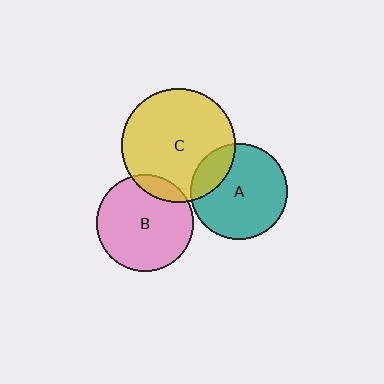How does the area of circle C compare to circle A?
Approximately 1.4 times.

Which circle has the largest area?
Circle C (yellow).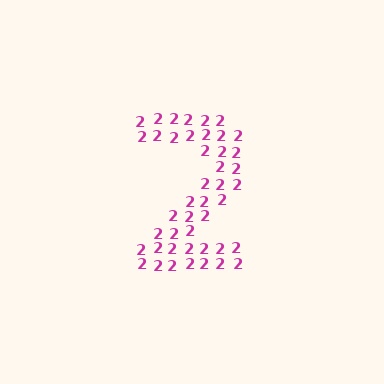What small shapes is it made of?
It is made of small digit 2's.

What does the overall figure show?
The overall figure shows the digit 2.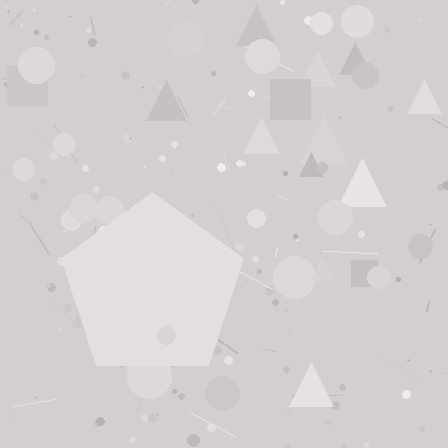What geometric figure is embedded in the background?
A pentagon is embedded in the background.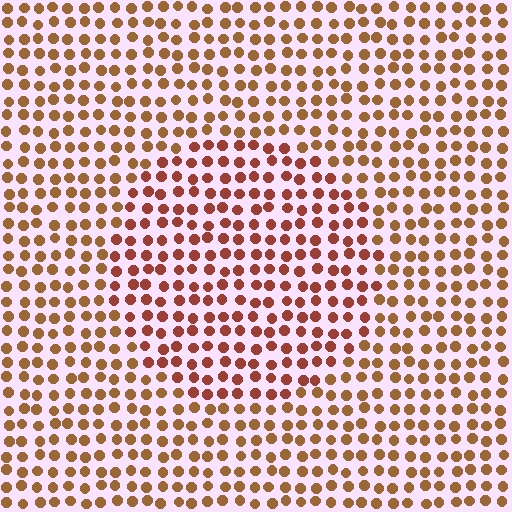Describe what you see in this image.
The image is filled with small brown elements in a uniform arrangement. A circle-shaped region is visible where the elements are tinted to a slightly different hue, forming a subtle color boundary.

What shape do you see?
I see a circle.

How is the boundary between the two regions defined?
The boundary is defined purely by a slight shift in hue (about 24 degrees). Spacing, size, and orientation are identical on both sides.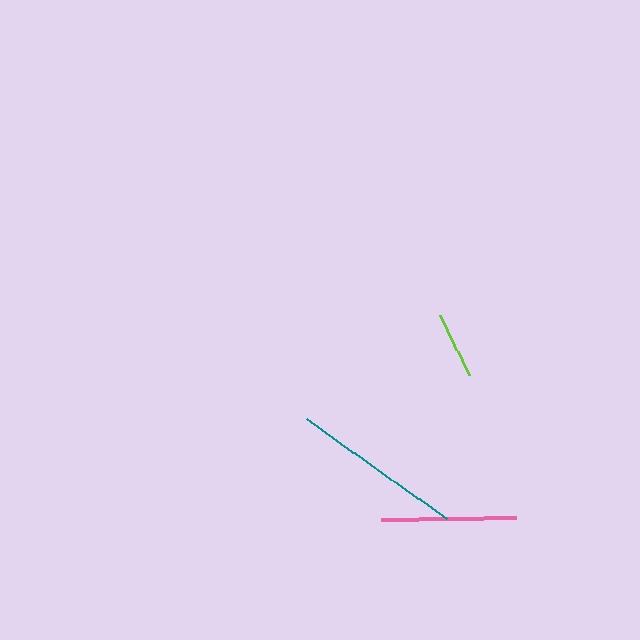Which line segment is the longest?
The teal line is the longest at approximately 173 pixels.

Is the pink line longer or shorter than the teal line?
The teal line is longer than the pink line.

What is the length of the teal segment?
The teal segment is approximately 173 pixels long.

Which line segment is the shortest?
The lime line is the shortest at approximately 66 pixels.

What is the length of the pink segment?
The pink segment is approximately 135 pixels long.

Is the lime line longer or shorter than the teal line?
The teal line is longer than the lime line.